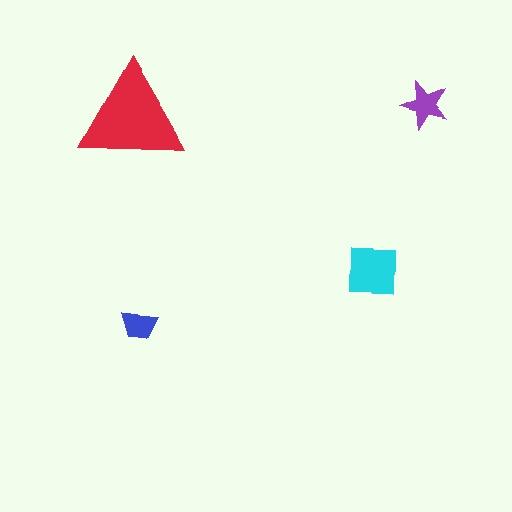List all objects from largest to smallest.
The red triangle, the cyan square, the purple star, the blue trapezoid.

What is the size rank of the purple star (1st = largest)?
3rd.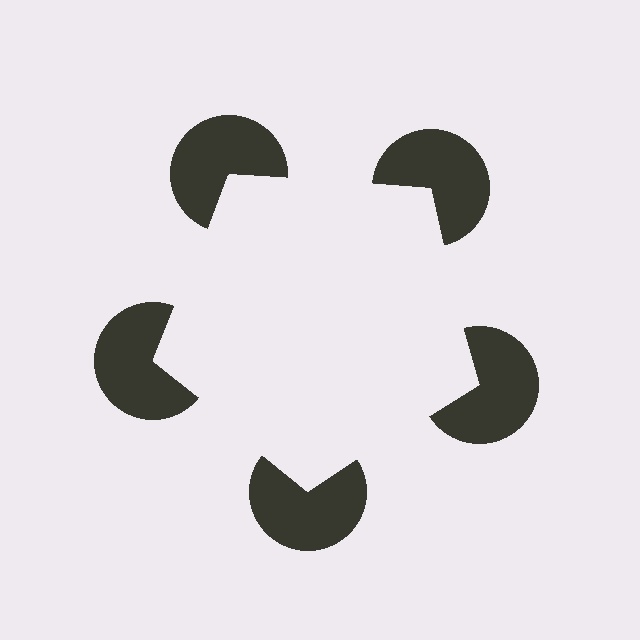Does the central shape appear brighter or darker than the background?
It typically appears slightly brighter than the background, even though no actual brightness change is drawn.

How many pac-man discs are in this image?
There are 5 — one at each vertex of the illusory pentagon.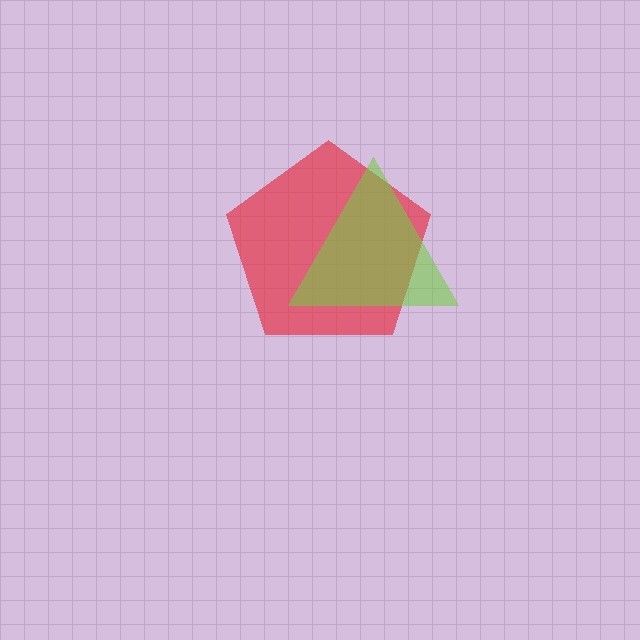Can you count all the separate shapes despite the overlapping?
Yes, there are 2 separate shapes.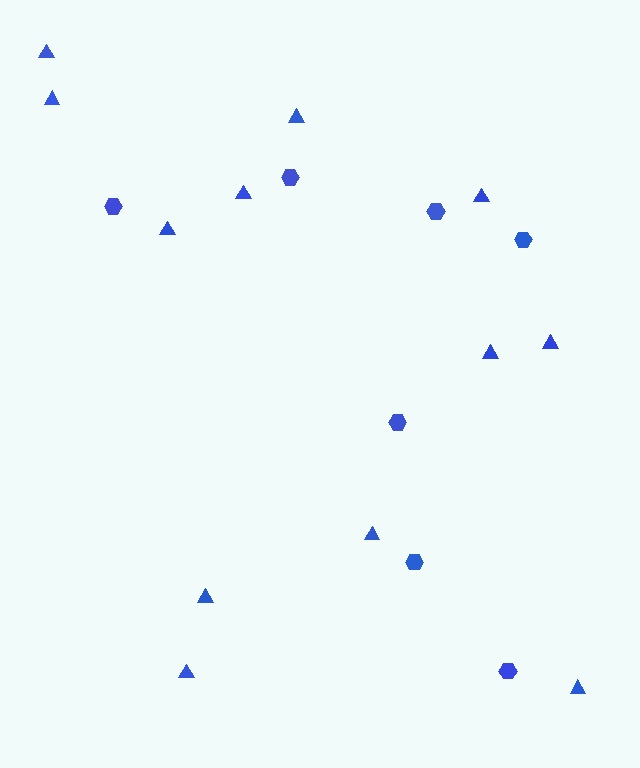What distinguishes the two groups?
There are 2 groups: one group of hexagons (7) and one group of triangles (12).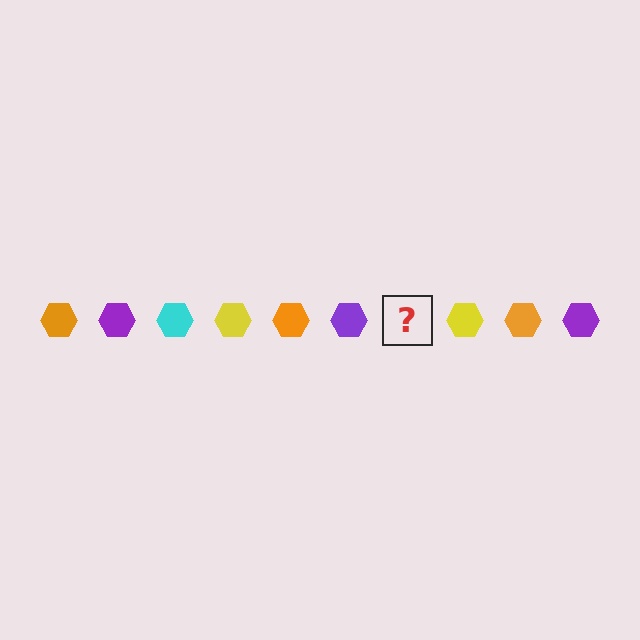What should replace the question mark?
The question mark should be replaced with a cyan hexagon.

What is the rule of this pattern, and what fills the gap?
The rule is that the pattern cycles through orange, purple, cyan, yellow hexagons. The gap should be filled with a cyan hexagon.